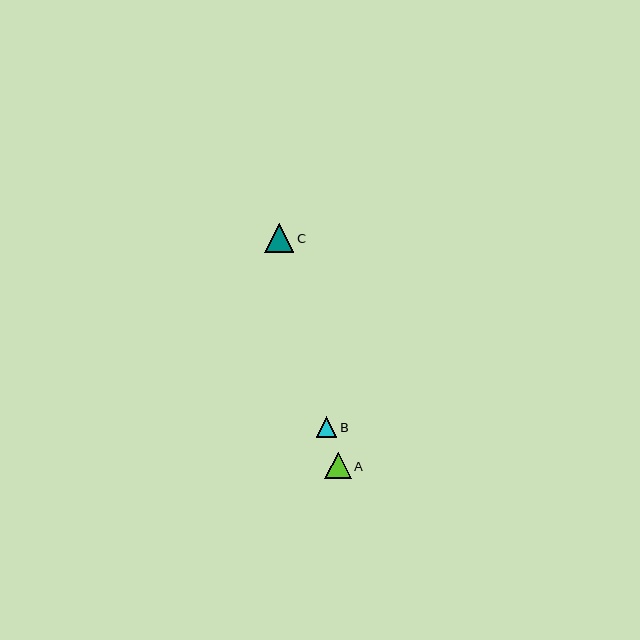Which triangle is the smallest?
Triangle B is the smallest with a size of approximately 21 pixels.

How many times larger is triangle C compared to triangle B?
Triangle C is approximately 1.4 times the size of triangle B.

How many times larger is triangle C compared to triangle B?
Triangle C is approximately 1.4 times the size of triangle B.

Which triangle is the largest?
Triangle C is the largest with a size of approximately 29 pixels.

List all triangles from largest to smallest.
From largest to smallest: C, A, B.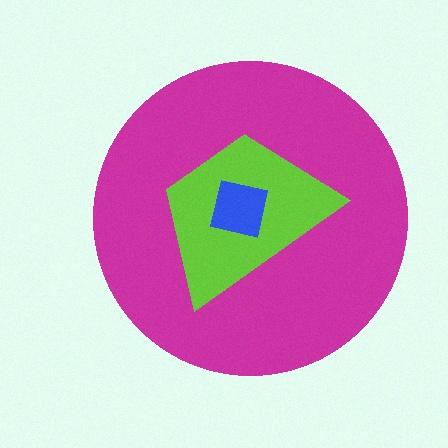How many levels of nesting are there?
3.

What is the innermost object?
The blue square.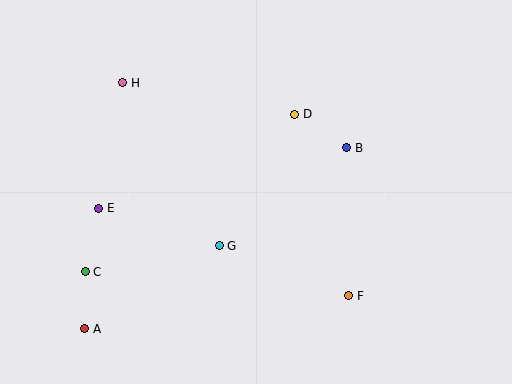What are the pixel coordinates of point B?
Point B is at (347, 148).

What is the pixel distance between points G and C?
The distance between G and C is 137 pixels.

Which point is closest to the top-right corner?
Point B is closest to the top-right corner.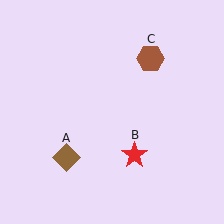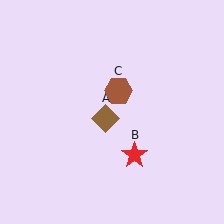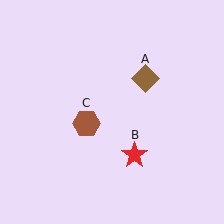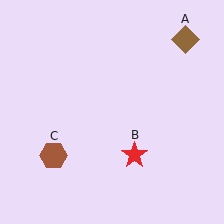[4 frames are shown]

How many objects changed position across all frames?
2 objects changed position: brown diamond (object A), brown hexagon (object C).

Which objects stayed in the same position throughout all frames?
Red star (object B) remained stationary.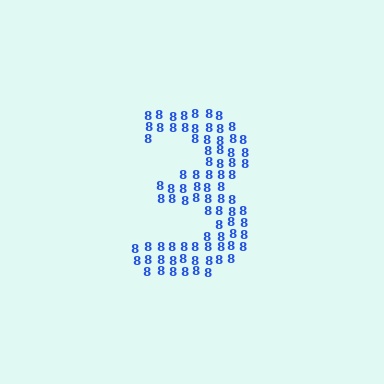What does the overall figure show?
The overall figure shows the digit 3.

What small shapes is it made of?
It is made of small digit 8's.